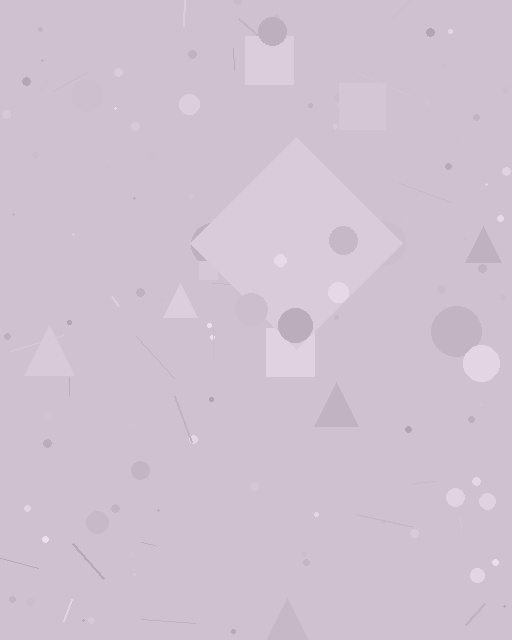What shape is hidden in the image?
A diamond is hidden in the image.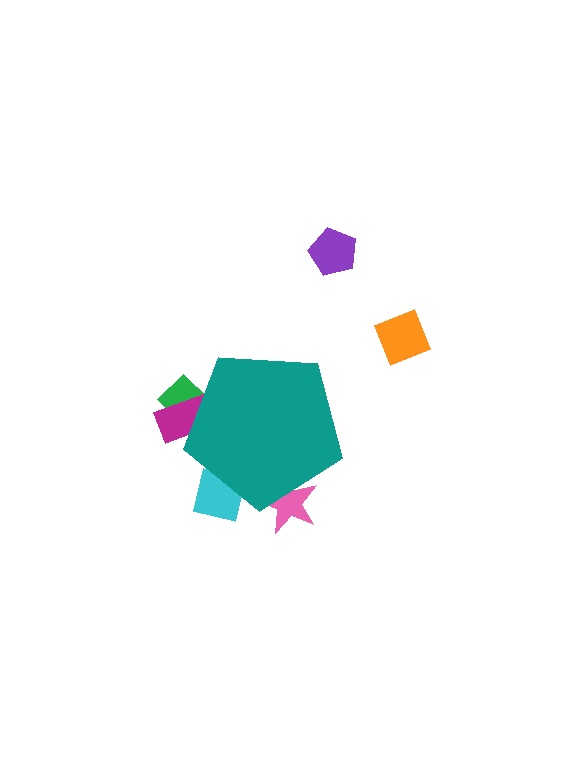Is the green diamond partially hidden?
Yes, the green diamond is partially hidden behind the teal pentagon.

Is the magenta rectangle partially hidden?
Yes, the magenta rectangle is partially hidden behind the teal pentagon.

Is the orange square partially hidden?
No, the orange square is fully visible.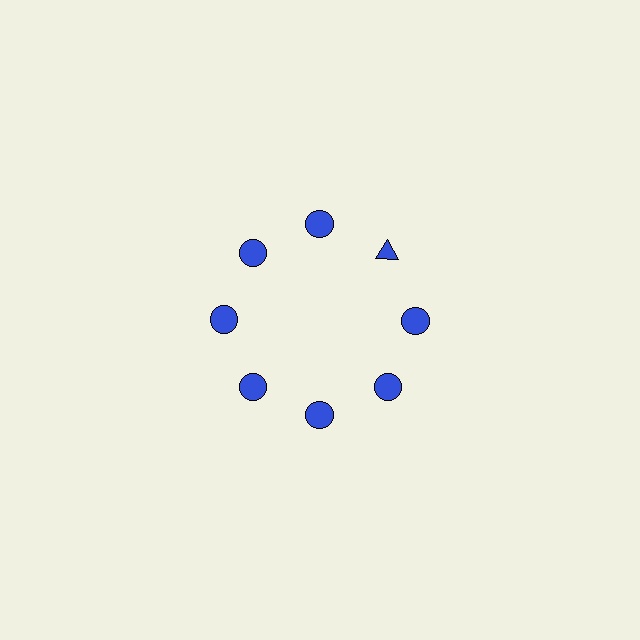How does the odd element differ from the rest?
It has a different shape: triangle instead of circle.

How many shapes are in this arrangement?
There are 8 shapes arranged in a ring pattern.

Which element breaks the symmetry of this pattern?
The blue triangle at roughly the 2 o'clock position breaks the symmetry. All other shapes are blue circles.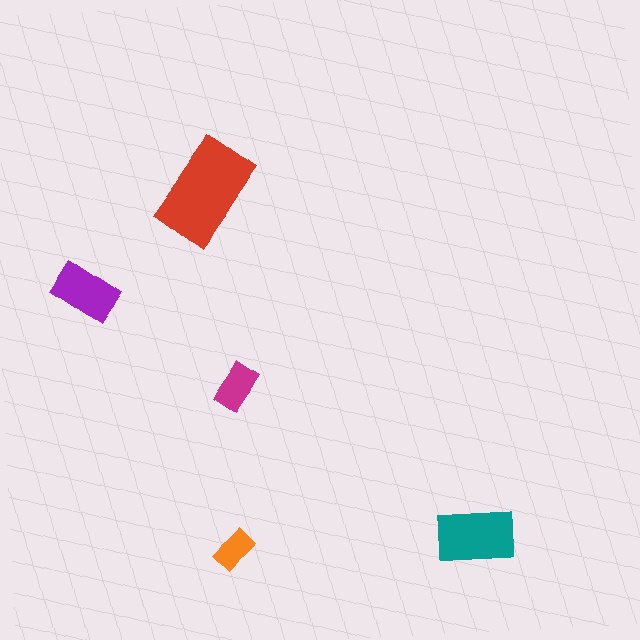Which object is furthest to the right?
The teal rectangle is rightmost.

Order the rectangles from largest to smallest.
the red one, the teal one, the purple one, the magenta one, the orange one.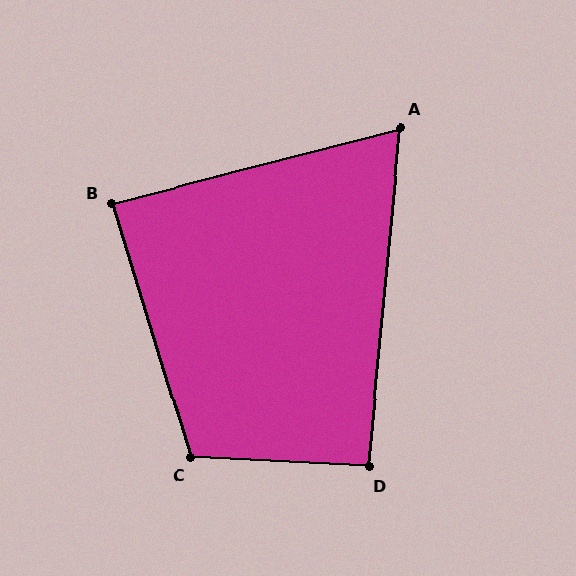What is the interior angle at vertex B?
Approximately 87 degrees (approximately right).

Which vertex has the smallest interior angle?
A, at approximately 70 degrees.